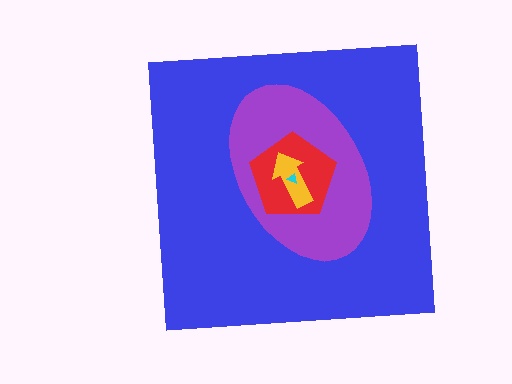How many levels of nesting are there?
5.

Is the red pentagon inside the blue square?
Yes.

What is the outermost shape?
The blue square.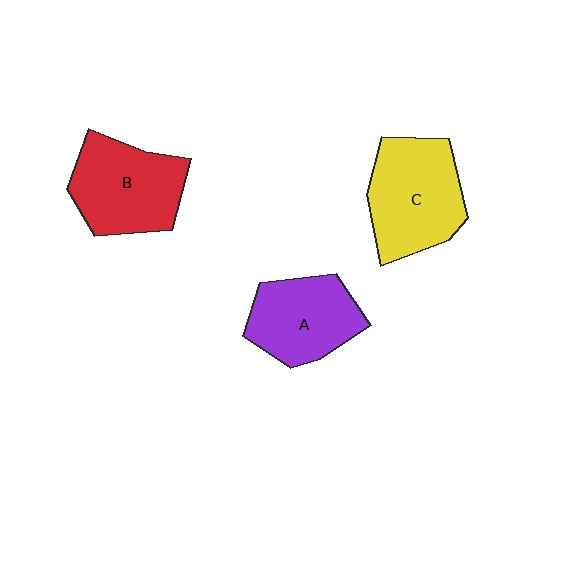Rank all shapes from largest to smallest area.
From largest to smallest: C (yellow), B (red), A (purple).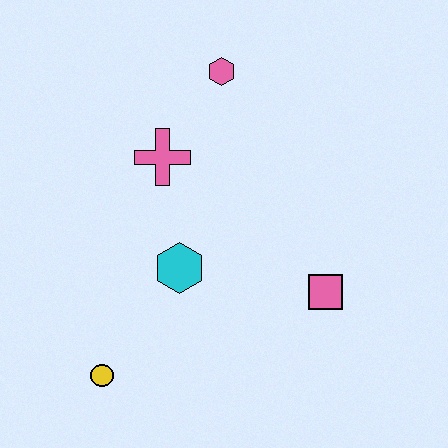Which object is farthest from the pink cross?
The yellow circle is farthest from the pink cross.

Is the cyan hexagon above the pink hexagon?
No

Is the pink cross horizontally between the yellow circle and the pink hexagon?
Yes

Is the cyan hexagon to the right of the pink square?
No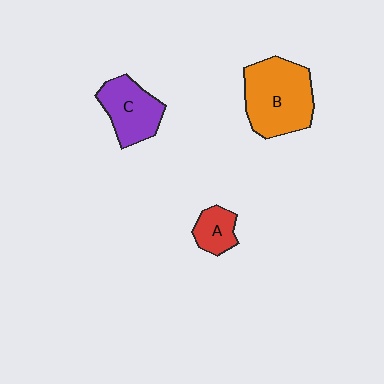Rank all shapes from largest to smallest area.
From largest to smallest: B (orange), C (purple), A (red).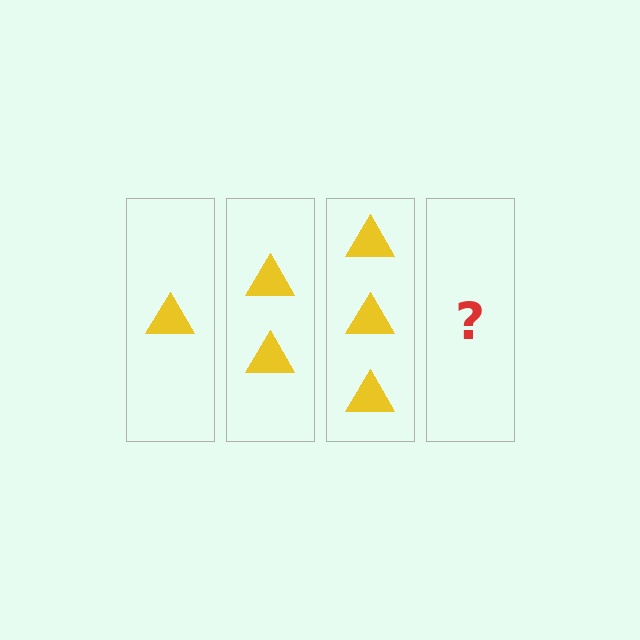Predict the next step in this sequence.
The next step is 4 triangles.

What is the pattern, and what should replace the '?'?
The pattern is that each step adds one more triangle. The '?' should be 4 triangles.